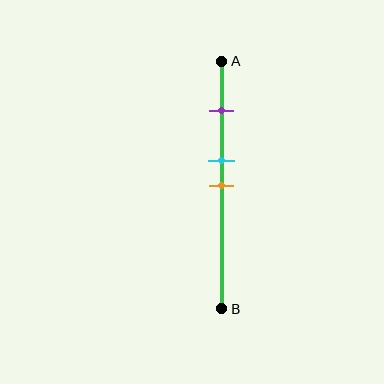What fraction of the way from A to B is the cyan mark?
The cyan mark is approximately 40% (0.4) of the way from A to B.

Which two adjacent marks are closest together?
The cyan and orange marks are the closest adjacent pair.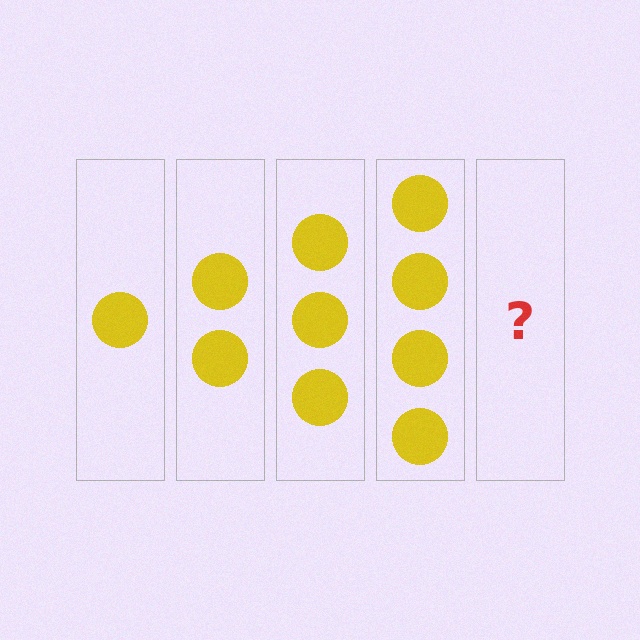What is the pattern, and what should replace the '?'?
The pattern is that each step adds one more circle. The '?' should be 5 circles.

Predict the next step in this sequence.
The next step is 5 circles.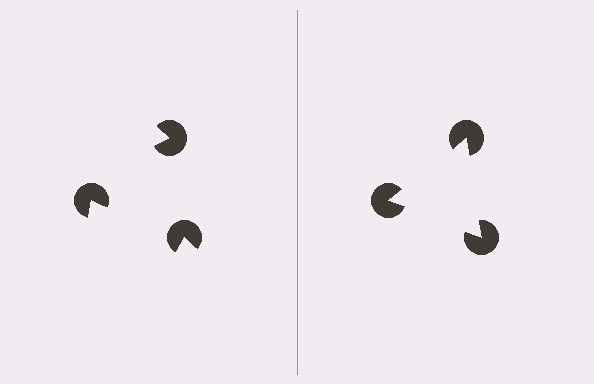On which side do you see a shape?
An illusory triangle appears on the right side. On the left side the wedge cuts are rotated, so no coherent shape forms.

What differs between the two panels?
The pac-man discs are positioned identically on both sides; only the wedge orientations differ. On the right they align to a triangle; on the left they are misaligned.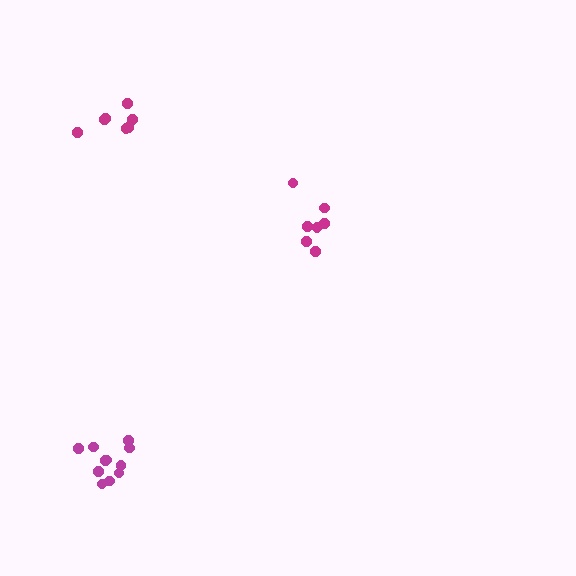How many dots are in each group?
Group 1: 7 dots, Group 2: 11 dots, Group 3: 7 dots (25 total).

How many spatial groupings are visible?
There are 3 spatial groupings.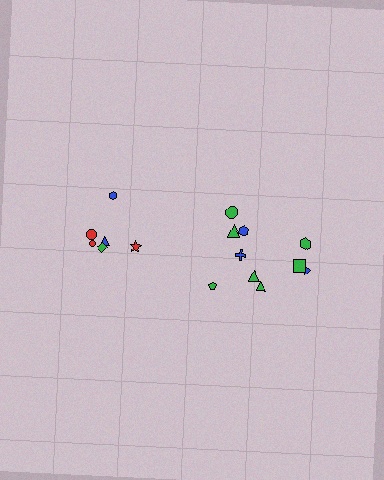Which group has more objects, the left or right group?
The right group.